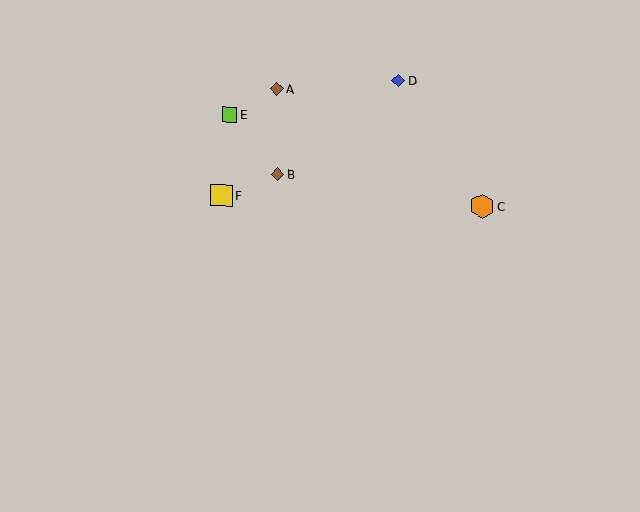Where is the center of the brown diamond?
The center of the brown diamond is at (278, 174).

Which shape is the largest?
The orange hexagon (labeled C) is the largest.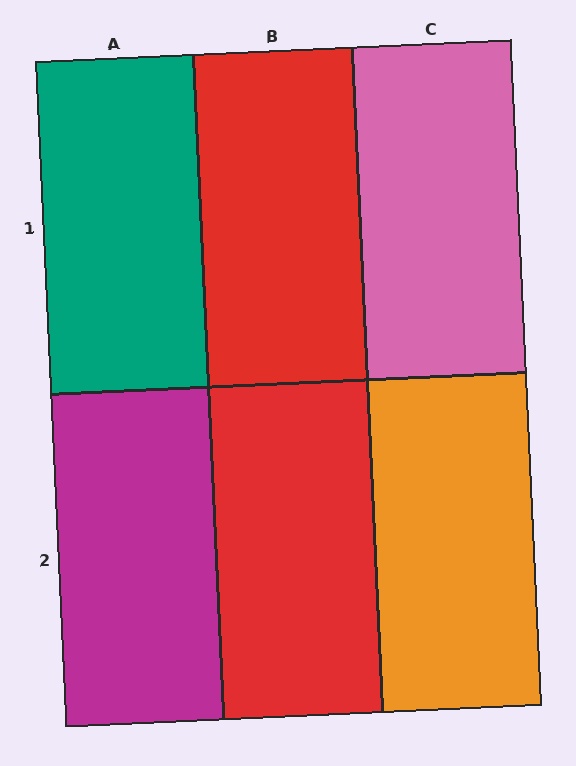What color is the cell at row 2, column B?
Red.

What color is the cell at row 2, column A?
Magenta.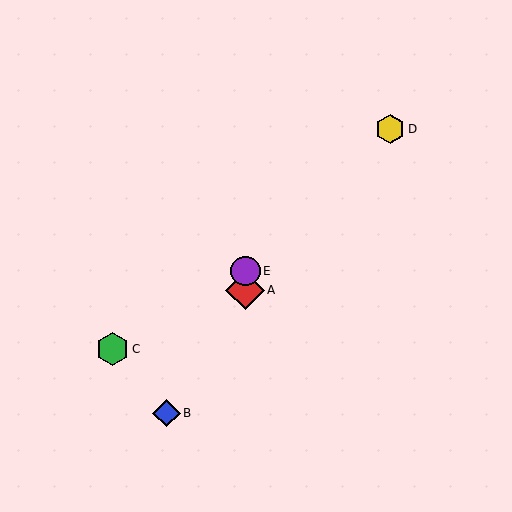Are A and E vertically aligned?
Yes, both are at x≈245.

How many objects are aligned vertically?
2 objects (A, E) are aligned vertically.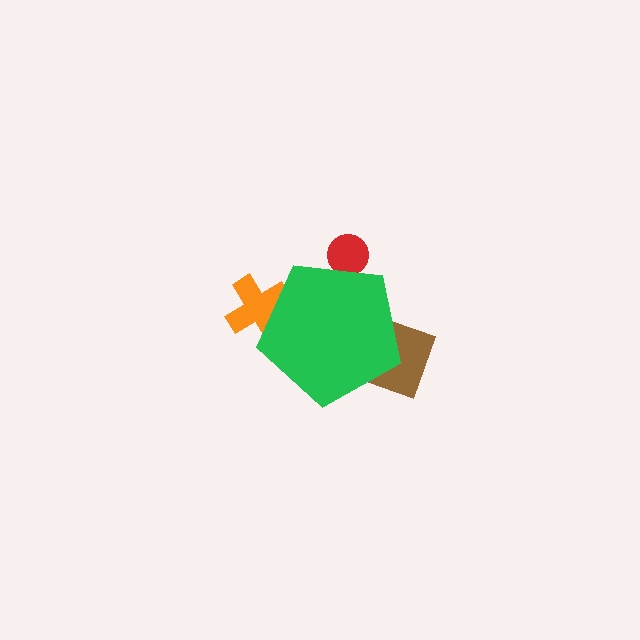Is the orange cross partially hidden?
Yes, the orange cross is partially hidden behind the green pentagon.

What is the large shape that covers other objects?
A green pentagon.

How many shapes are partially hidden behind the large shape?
3 shapes are partially hidden.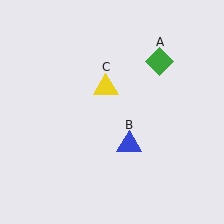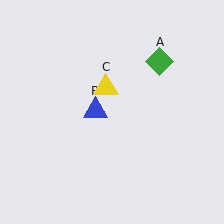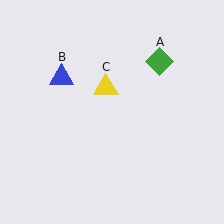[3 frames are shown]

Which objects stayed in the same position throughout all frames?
Green diamond (object A) and yellow triangle (object C) remained stationary.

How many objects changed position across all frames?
1 object changed position: blue triangle (object B).